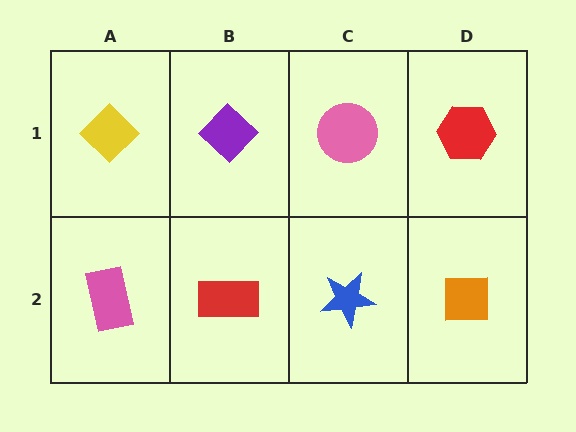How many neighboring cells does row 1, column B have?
3.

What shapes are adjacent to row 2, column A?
A yellow diamond (row 1, column A), a red rectangle (row 2, column B).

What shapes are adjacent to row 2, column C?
A pink circle (row 1, column C), a red rectangle (row 2, column B), an orange square (row 2, column D).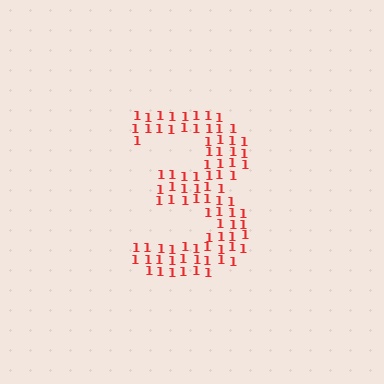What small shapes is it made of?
It is made of small digit 1's.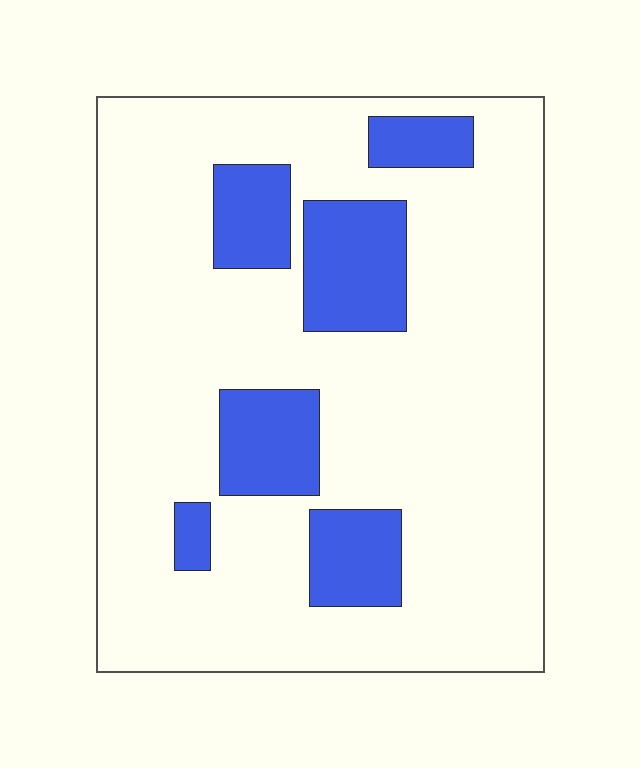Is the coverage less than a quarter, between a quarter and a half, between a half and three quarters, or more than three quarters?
Less than a quarter.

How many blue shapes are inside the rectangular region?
6.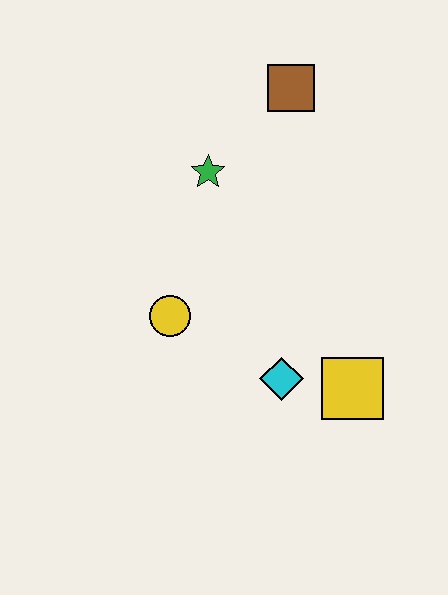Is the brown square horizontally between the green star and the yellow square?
Yes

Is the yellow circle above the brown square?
No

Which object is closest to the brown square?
The green star is closest to the brown square.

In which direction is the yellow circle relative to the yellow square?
The yellow circle is to the left of the yellow square.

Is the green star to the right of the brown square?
No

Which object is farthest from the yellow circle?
The brown square is farthest from the yellow circle.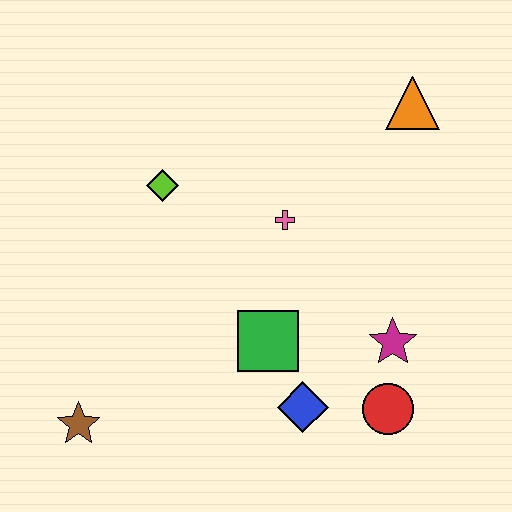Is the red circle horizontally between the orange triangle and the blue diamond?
Yes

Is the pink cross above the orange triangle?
No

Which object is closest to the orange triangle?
The pink cross is closest to the orange triangle.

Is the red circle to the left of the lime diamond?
No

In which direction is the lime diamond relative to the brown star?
The lime diamond is above the brown star.